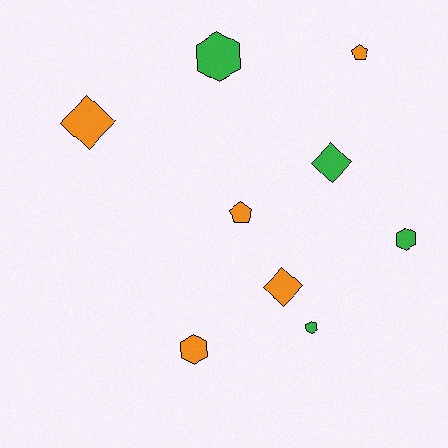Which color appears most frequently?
Orange, with 5 objects.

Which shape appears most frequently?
Hexagon, with 4 objects.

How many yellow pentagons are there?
There are no yellow pentagons.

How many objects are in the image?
There are 9 objects.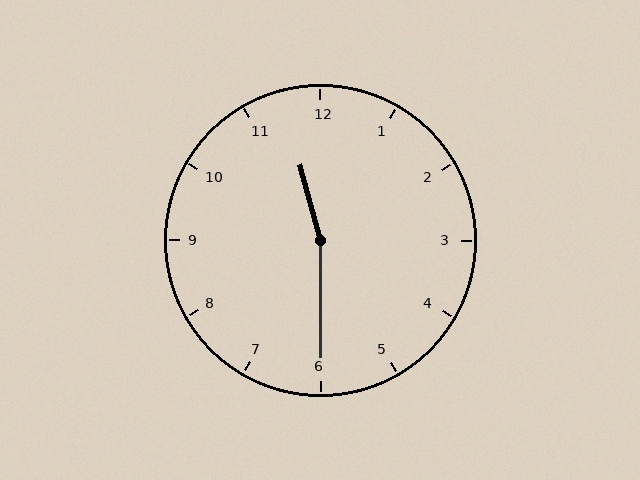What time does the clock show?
11:30.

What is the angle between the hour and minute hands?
Approximately 165 degrees.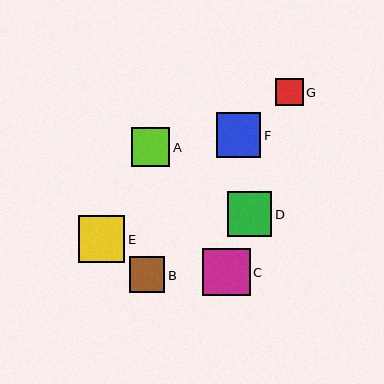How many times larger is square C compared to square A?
Square C is approximately 1.2 times the size of square A.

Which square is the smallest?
Square G is the smallest with a size of approximately 27 pixels.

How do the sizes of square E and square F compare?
Square E and square F are approximately the same size.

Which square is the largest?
Square C is the largest with a size of approximately 47 pixels.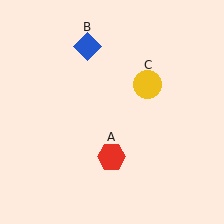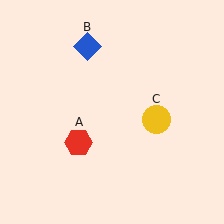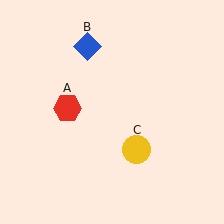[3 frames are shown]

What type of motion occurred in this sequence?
The red hexagon (object A), yellow circle (object C) rotated clockwise around the center of the scene.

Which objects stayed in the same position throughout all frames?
Blue diamond (object B) remained stationary.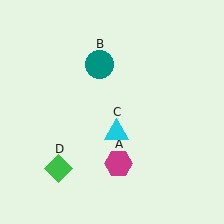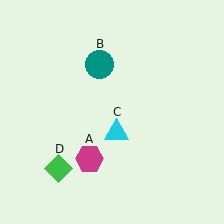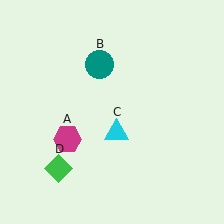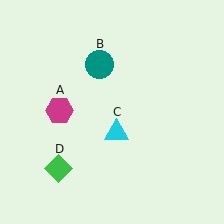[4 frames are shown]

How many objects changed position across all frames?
1 object changed position: magenta hexagon (object A).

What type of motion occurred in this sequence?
The magenta hexagon (object A) rotated clockwise around the center of the scene.